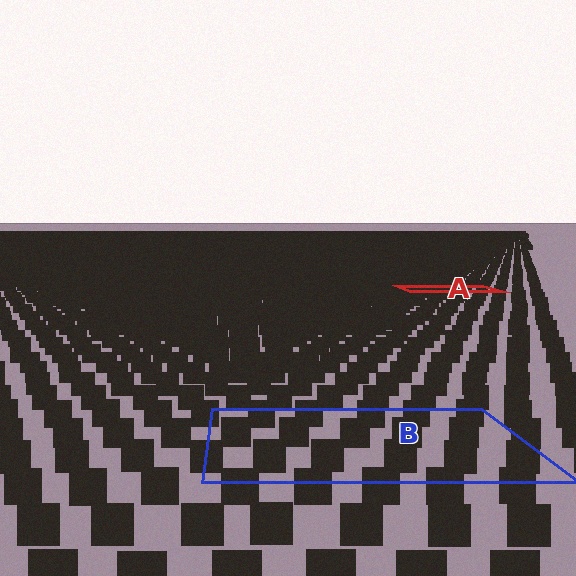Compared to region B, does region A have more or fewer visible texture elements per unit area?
Region A has more texture elements per unit area — they are packed more densely because it is farther away.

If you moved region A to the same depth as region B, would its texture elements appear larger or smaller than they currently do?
They would appear larger. At a closer depth, the same texture elements are projected at a bigger on-screen size.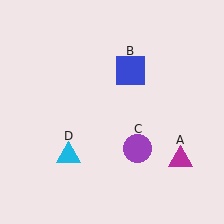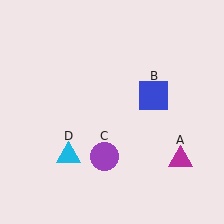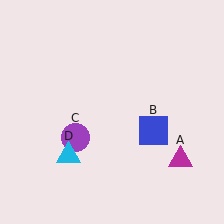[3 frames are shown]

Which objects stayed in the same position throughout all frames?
Magenta triangle (object A) and cyan triangle (object D) remained stationary.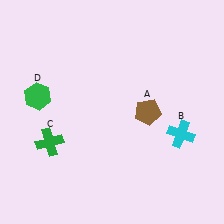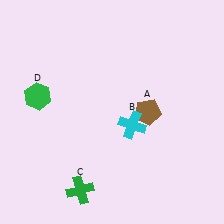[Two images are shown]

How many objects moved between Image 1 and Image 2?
2 objects moved between the two images.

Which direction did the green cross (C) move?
The green cross (C) moved down.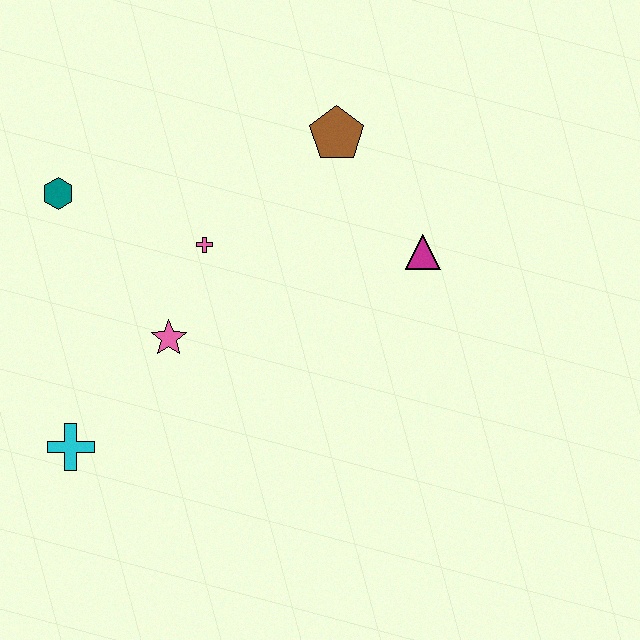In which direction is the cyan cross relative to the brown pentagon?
The cyan cross is below the brown pentagon.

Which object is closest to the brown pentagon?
The magenta triangle is closest to the brown pentagon.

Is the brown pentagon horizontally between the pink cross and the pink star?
No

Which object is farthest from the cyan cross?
The brown pentagon is farthest from the cyan cross.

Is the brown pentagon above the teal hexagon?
Yes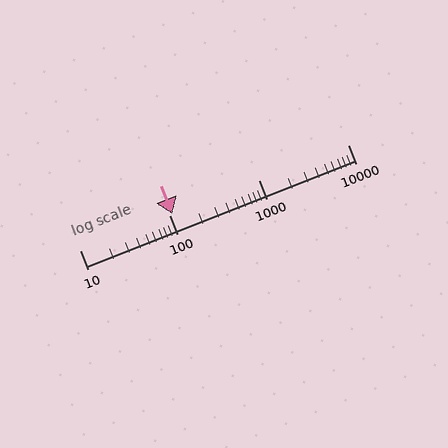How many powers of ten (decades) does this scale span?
The scale spans 3 decades, from 10 to 10000.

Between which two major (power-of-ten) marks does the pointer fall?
The pointer is between 100 and 1000.